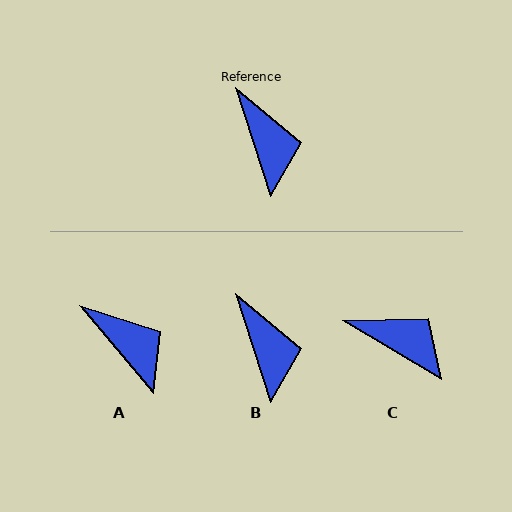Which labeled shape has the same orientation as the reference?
B.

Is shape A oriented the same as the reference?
No, it is off by about 22 degrees.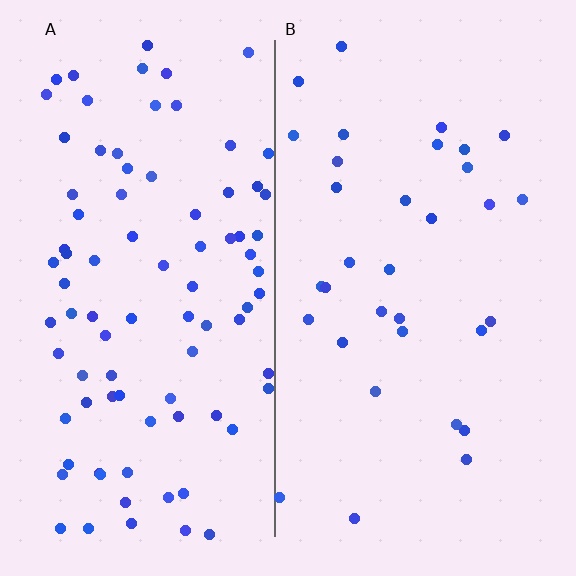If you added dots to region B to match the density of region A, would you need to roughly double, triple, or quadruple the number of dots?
Approximately triple.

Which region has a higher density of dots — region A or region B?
A (the left).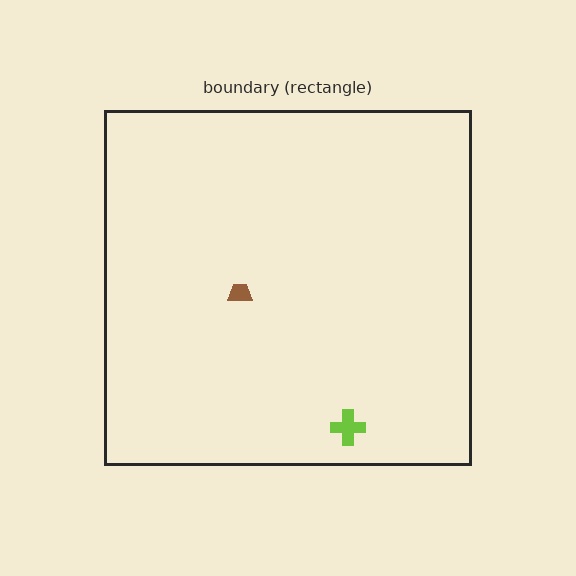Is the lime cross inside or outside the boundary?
Inside.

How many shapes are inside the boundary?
2 inside, 0 outside.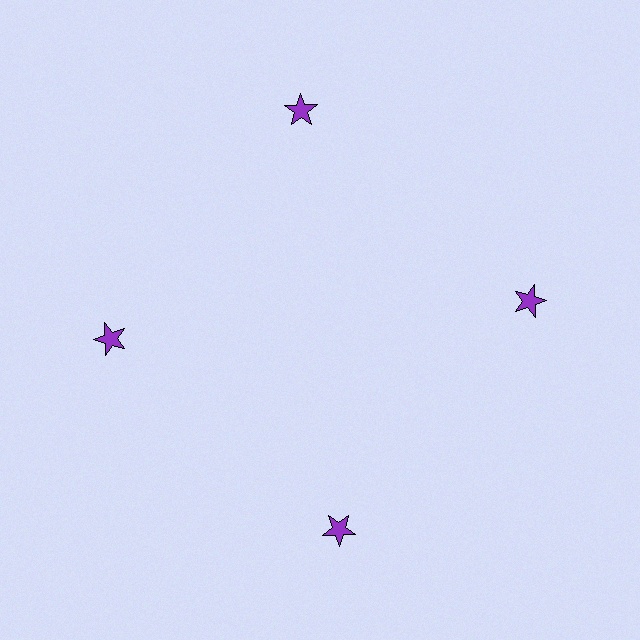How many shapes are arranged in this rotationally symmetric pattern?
There are 4 shapes, arranged in 4 groups of 1.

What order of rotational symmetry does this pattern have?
This pattern has 4-fold rotational symmetry.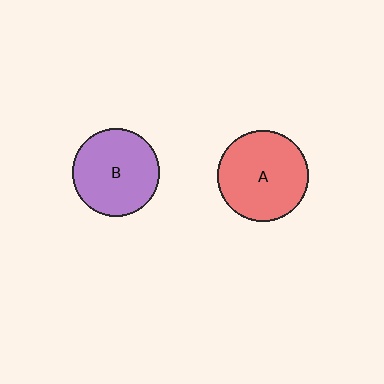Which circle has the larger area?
Circle A (red).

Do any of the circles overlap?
No, none of the circles overlap.